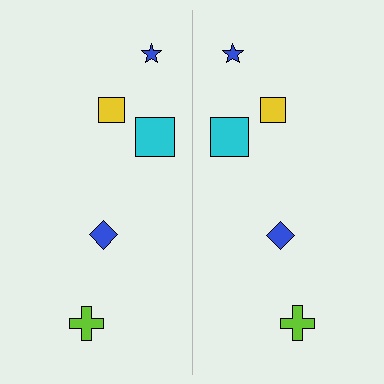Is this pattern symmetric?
Yes, this pattern has bilateral (reflection) symmetry.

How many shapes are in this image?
There are 10 shapes in this image.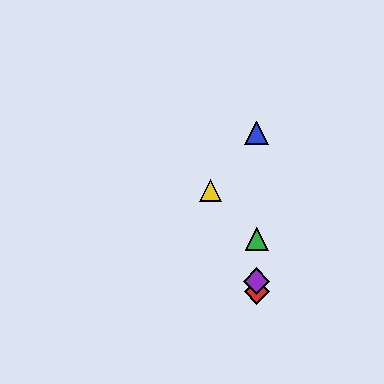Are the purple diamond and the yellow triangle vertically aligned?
No, the purple diamond is at x≈257 and the yellow triangle is at x≈210.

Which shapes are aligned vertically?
The red diamond, the blue triangle, the green triangle, the purple diamond are aligned vertically.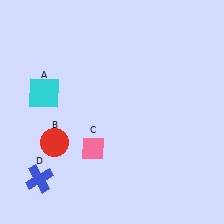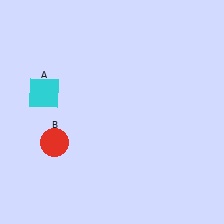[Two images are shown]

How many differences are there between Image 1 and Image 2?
There are 2 differences between the two images.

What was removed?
The blue cross (D), the pink diamond (C) were removed in Image 2.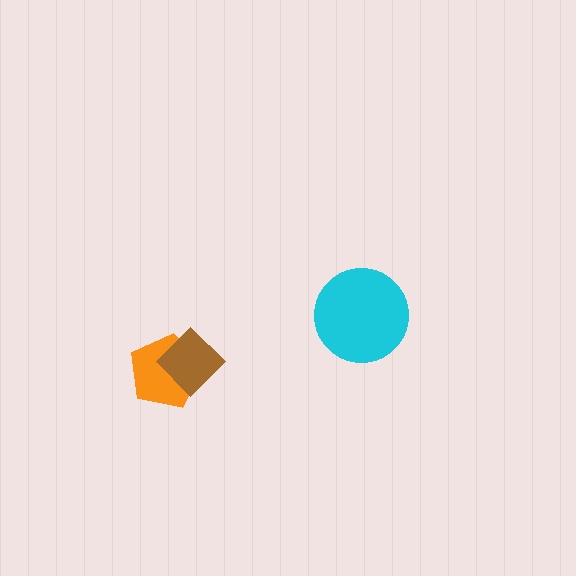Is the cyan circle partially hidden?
No, no other shape covers it.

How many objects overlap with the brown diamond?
1 object overlaps with the brown diamond.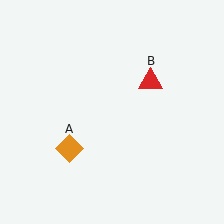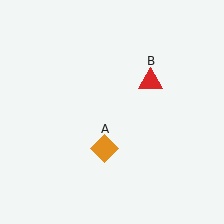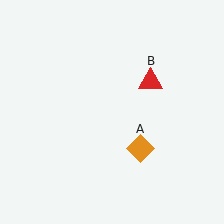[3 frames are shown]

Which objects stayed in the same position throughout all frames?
Red triangle (object B) remained stationary.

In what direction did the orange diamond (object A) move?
The orange diamond (object A) moved right.